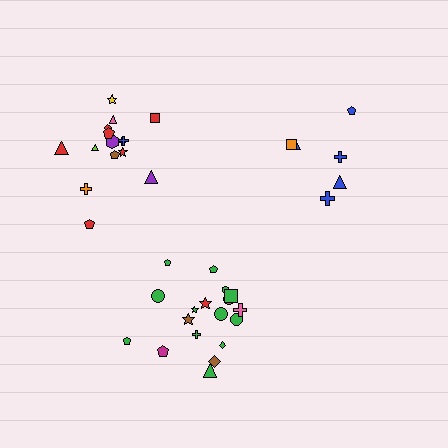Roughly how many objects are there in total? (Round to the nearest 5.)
Roughly 40 objects in total.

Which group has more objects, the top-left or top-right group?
The top-left group.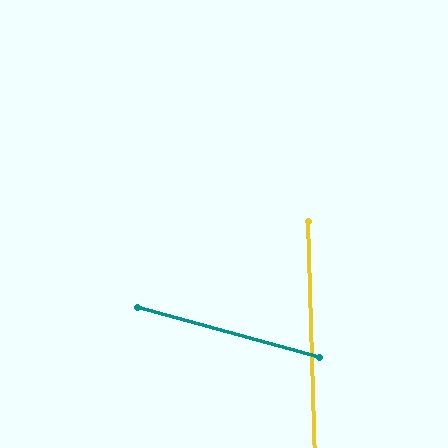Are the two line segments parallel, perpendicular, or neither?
Neither parallel nor perpendicular — they differ by about 73°.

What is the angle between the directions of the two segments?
Approximately 73 degrees.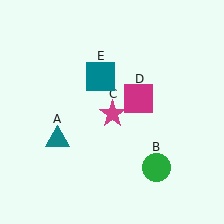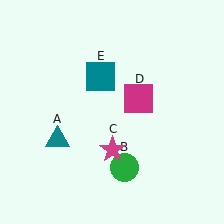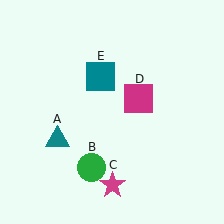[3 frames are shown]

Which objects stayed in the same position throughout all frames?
Teal triangle (object A) and magenta square (object D) and teal square (object E) remained stationary.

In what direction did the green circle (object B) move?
The green circle (object B) moved left.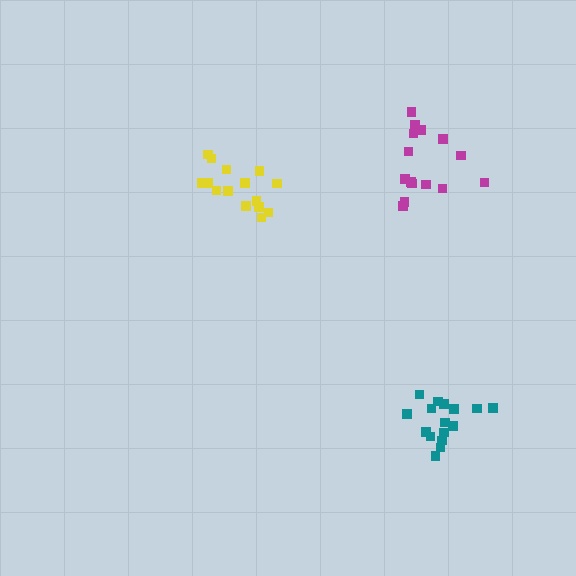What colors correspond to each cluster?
The clusters are colored: yellow, teal, magenta.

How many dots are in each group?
Group 1: 15 dots, Group 2: 16 dots, Group 3: 15 dots (46 total).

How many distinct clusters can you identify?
There are 3 distinct clusters.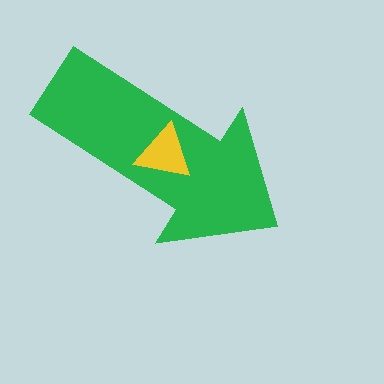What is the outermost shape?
The green arrow.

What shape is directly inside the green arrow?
The yellow triangle.